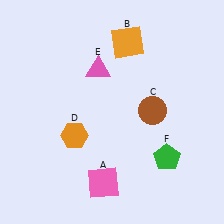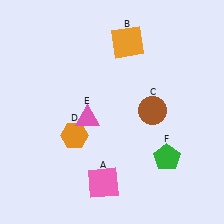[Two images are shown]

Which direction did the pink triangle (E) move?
The pink triangle (E) moved down.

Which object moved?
The pink triangle (E) moved down.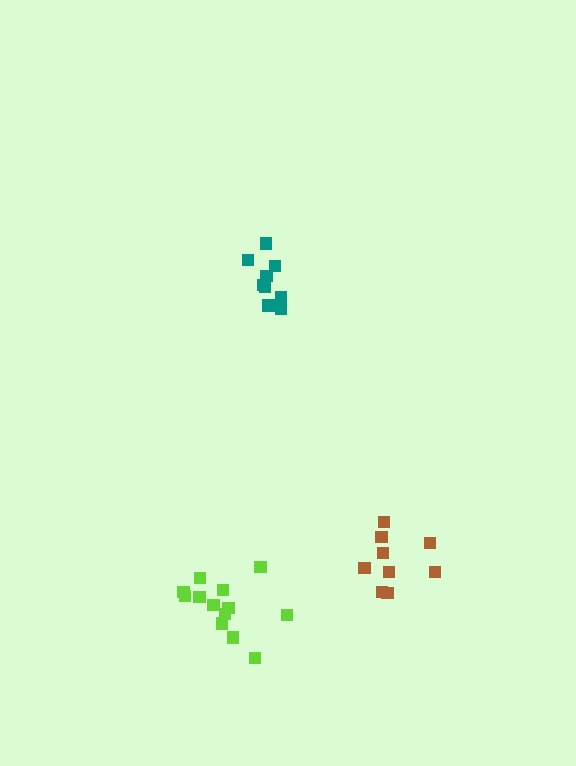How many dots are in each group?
Group 1: 9 dots, Group 2: 9 dots, Group 3: 13 dots (31 total).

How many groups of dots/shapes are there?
There are 3 groups.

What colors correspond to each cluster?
The clusters are colored: brown, teal, lime.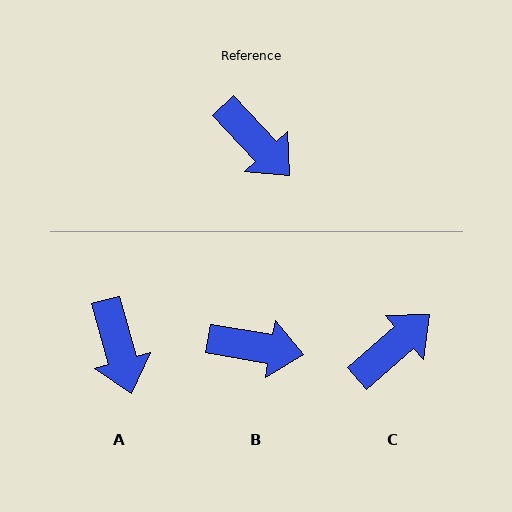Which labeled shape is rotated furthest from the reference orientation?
C, about 88 degrees away.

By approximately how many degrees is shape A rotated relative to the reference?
Approximately 28 degrees clockwise.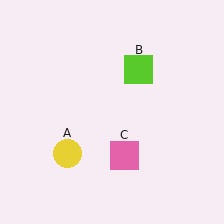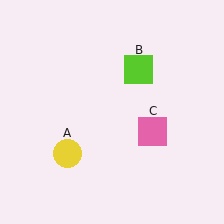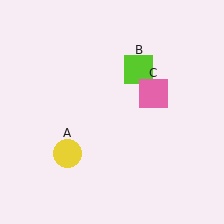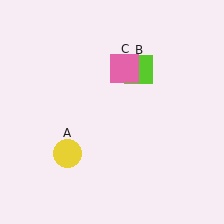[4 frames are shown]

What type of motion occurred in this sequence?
The pink square (object C) rotated counterclockwise around the center of the scene.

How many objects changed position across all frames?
1 object changed position: pink square (object C).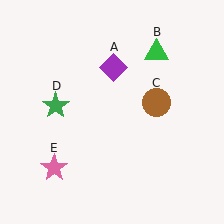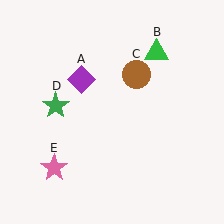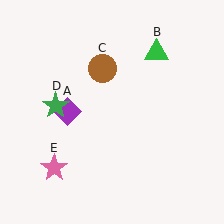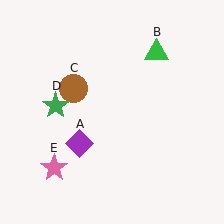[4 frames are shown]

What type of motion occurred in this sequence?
The purple diamond (object A), brown circle (object C) rotated counterclockwise around the center of the scene.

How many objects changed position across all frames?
2 objects changed position: purple diamond (object A), brown circle (object C).